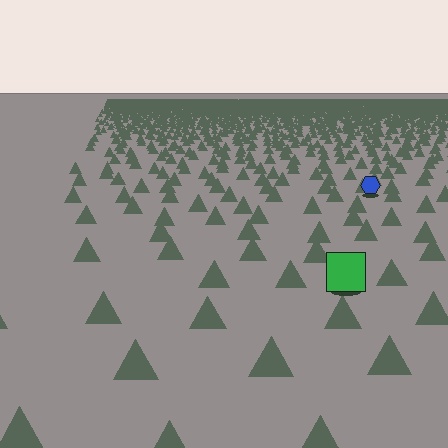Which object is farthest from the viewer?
The blue hexagon is farthest from the viewer. It appears smaller and the ground texture around it is denser.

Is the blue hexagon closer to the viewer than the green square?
No. The green square is closer — you can tell from the texture gradient: the ground texture is coarser near it.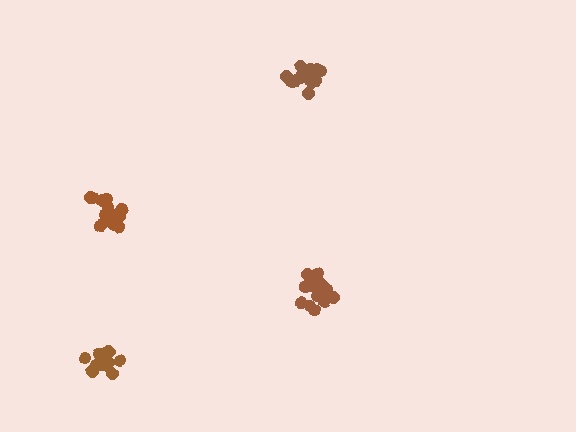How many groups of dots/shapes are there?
There are 4 groups.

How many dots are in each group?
Group 1: 14 dots, Group 2: 14 dots, Group 3: 18 dots, Group 4: 16 dots (62 total).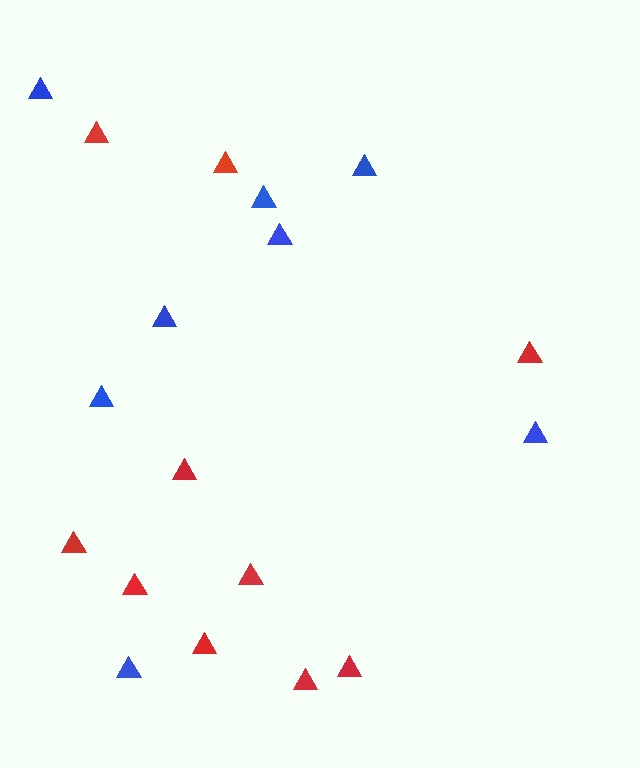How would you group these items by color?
There are 2 groups: one group of red triangles (10) and one group of blue triangles (8).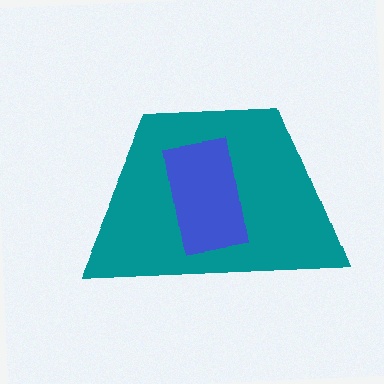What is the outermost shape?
The teal trapezoid.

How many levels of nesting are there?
2.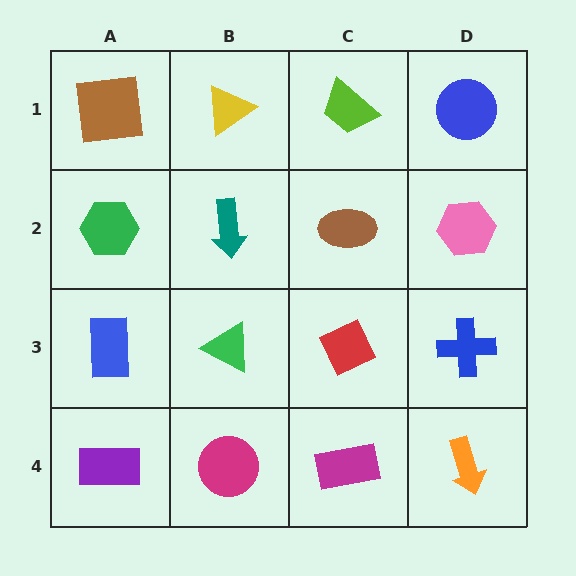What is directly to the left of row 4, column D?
A magenta rectangle.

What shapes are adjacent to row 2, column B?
A yellow triangle (row 1, column B), a green triangle (row 3, column B), a green hexagon (row 2, column A), a brown ellipse (row 2, column C).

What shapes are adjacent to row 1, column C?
A brown ellipse (row 2, column C), a yellow triangle (row 1, column B), a blue circle (row 1, column D).